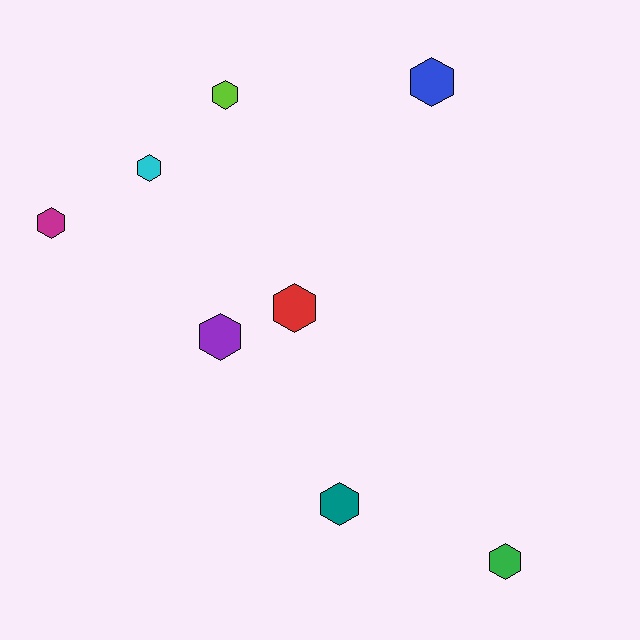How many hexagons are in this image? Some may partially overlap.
There are 8 hexagons.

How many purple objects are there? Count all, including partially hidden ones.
There is 1 purple object.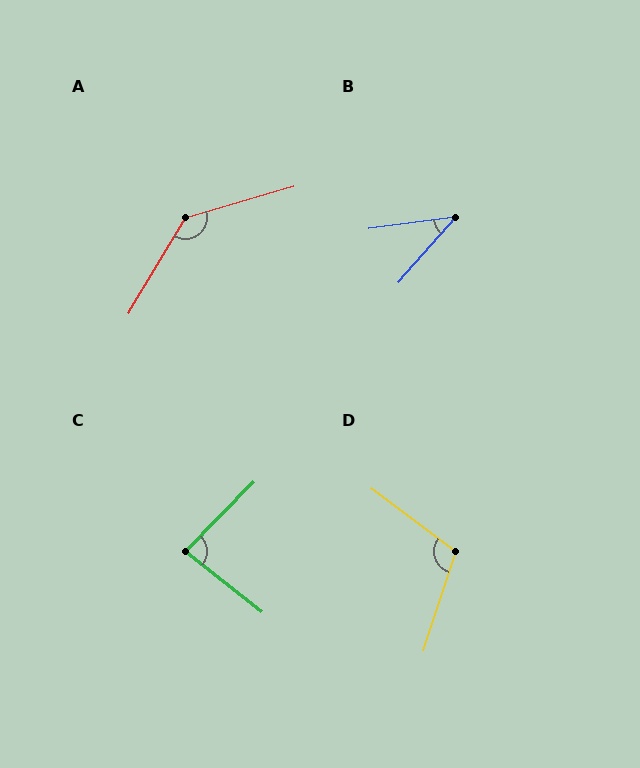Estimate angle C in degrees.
Approximately 84 degrees.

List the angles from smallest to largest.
B (41°), C (84°), D (109°), A (137°).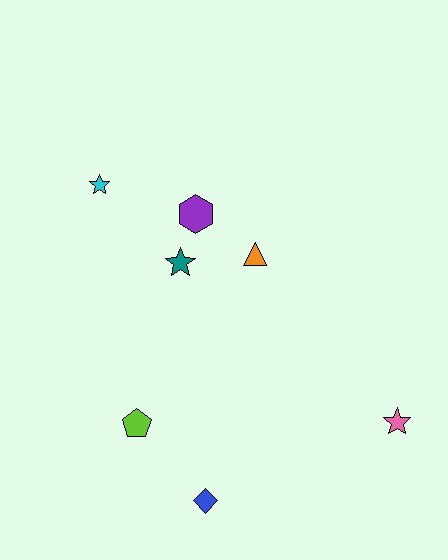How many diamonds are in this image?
There is 1 diamond.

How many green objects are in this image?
There are no green objects.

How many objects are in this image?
There are 7 objects.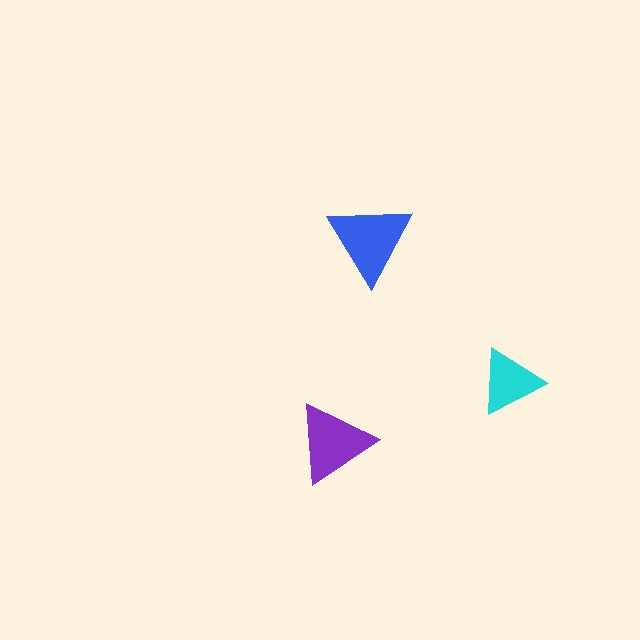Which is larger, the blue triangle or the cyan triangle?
The blue one.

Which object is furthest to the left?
The purple triangle is leftmost.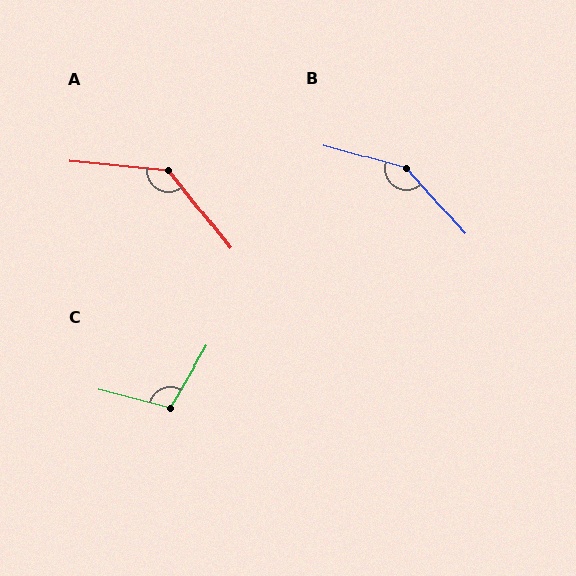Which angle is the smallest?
C, at approximately 107 degrees.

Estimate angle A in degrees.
Approximately 133 degrees.